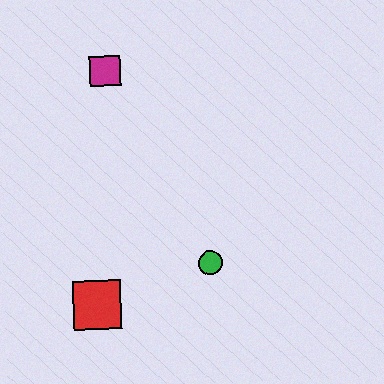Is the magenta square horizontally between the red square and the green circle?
Yes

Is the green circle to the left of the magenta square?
No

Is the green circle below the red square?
No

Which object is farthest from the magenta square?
The red square is farthest from the magenta square.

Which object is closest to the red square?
The green circle is closest to the red square.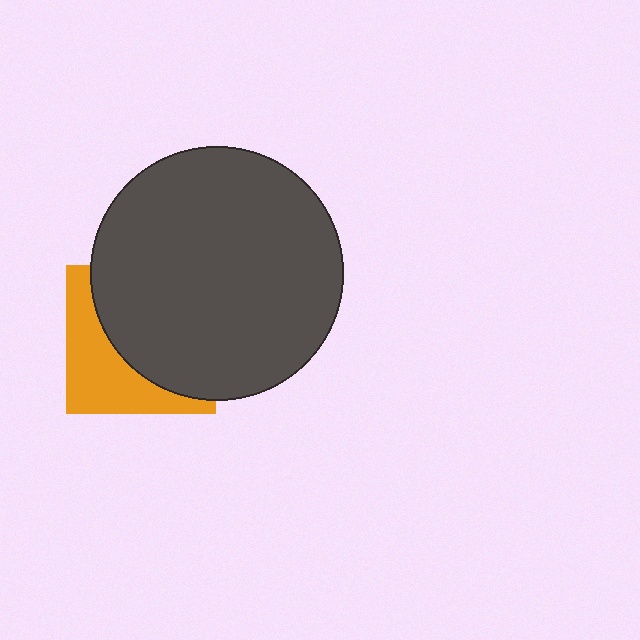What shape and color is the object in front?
The object in front is a dark gray circle.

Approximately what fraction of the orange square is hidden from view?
Roughly 61% of the orange square is hidden behind the dark gray circle.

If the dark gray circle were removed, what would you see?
You would see the complete orange square.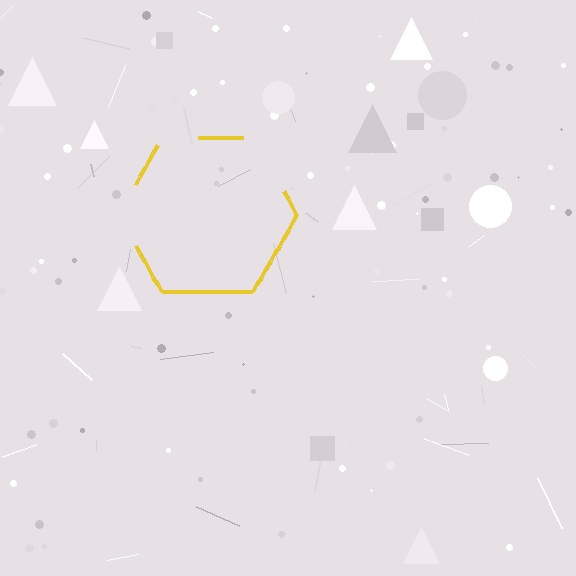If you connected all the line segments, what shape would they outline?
They would outline a hexagon.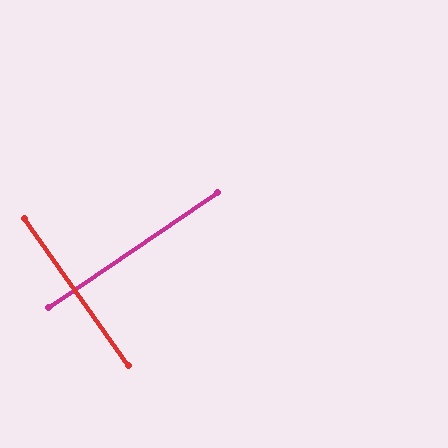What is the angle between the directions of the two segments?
Approximately 89 degrees.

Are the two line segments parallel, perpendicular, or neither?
Perpendicular — they meet at approximately 89°.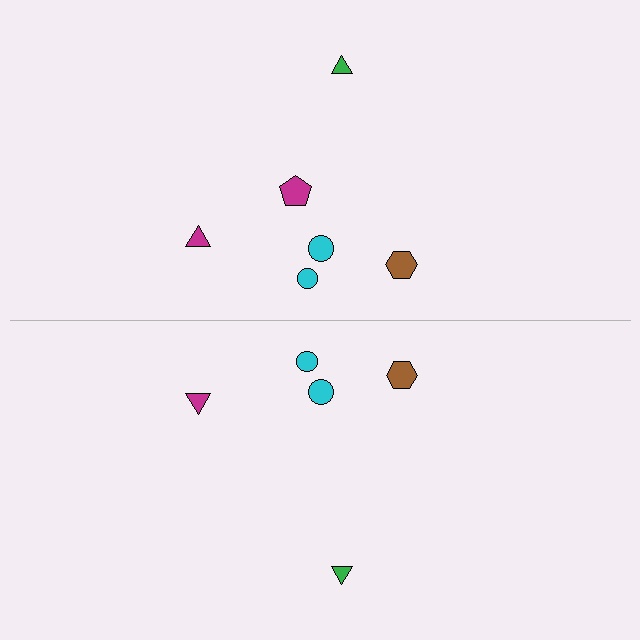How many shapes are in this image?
There are 11 shapes in this image.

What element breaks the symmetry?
A magenta pentagon is missing from the bottom side.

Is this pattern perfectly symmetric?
No, the pattern is not perfectly symmetric. A magenta pentagon is missing from the bottom side.